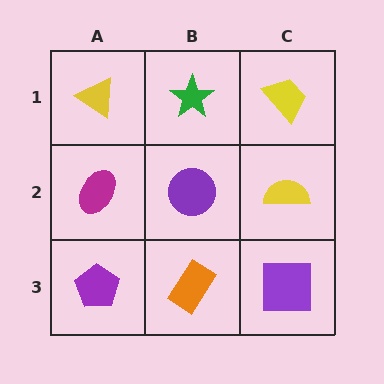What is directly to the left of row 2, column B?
A magenta ellipse.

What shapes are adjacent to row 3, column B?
A purple circle (row 2, column B), a purple pentagon (row 3, column A), a purple square (row 3, column C).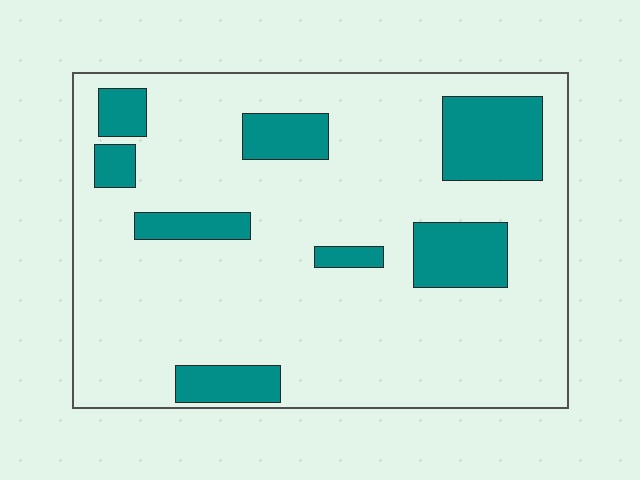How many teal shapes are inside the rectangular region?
8.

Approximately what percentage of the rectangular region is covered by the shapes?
Approximately 20%.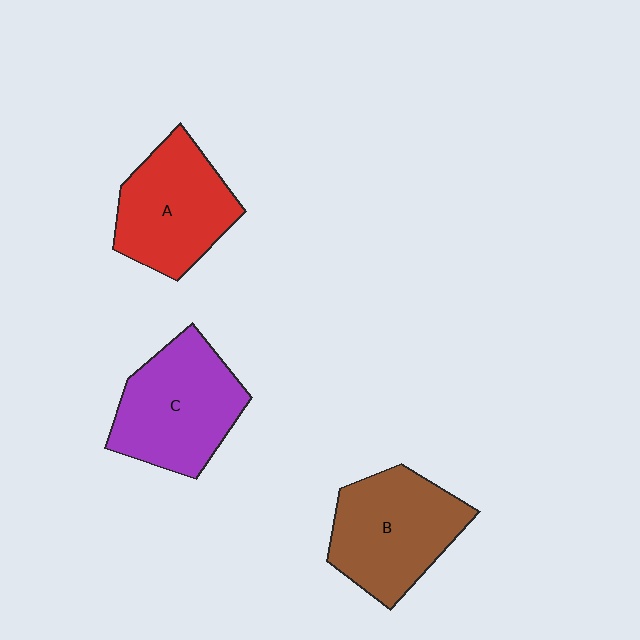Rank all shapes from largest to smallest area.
From largest to smallest: C (purple), B (brown), A (red).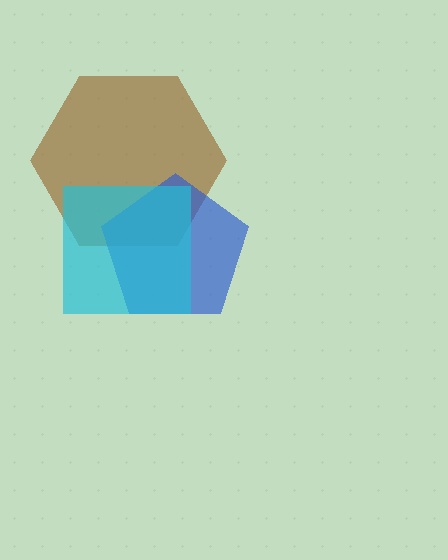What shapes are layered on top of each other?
The layered shapes are: a brown hexagon, a blue pentagon, a cyan square.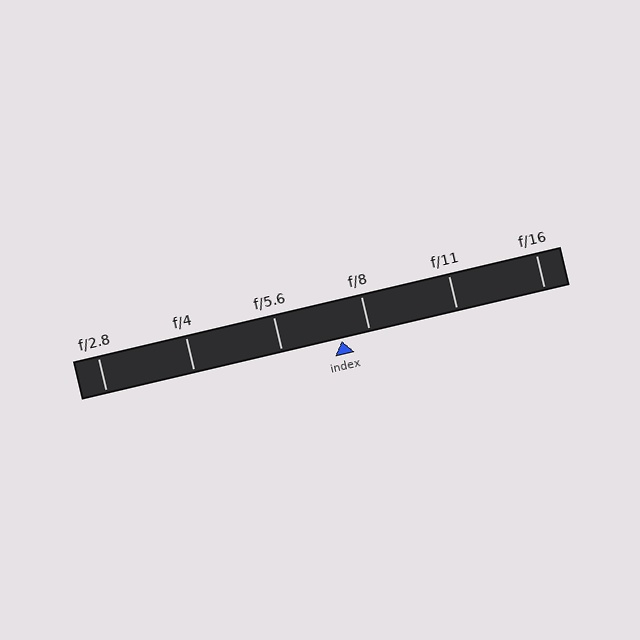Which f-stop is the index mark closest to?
The index mark is closest to f/8.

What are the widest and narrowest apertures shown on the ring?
The widest aperture shown is f/2.8 and the narrowest is f/16.